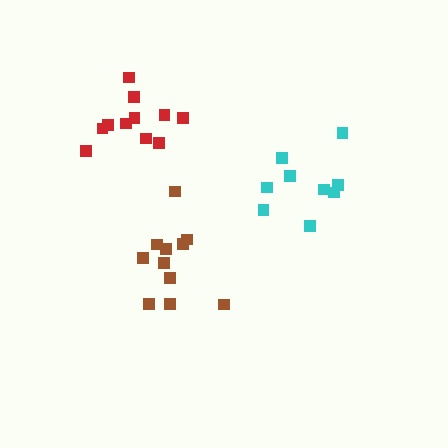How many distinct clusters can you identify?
There are 3 distinct clusters.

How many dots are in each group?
Group 1: 9 dots, Group 2: 11 dots, Group 3: 11 dots (31 total).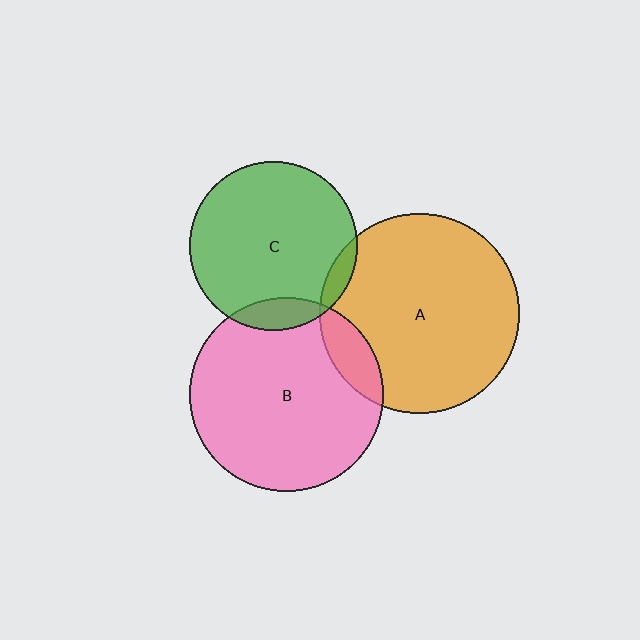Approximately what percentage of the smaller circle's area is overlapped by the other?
Approximately 10%.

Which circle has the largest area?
Circle A (orange).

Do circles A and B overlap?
Yes.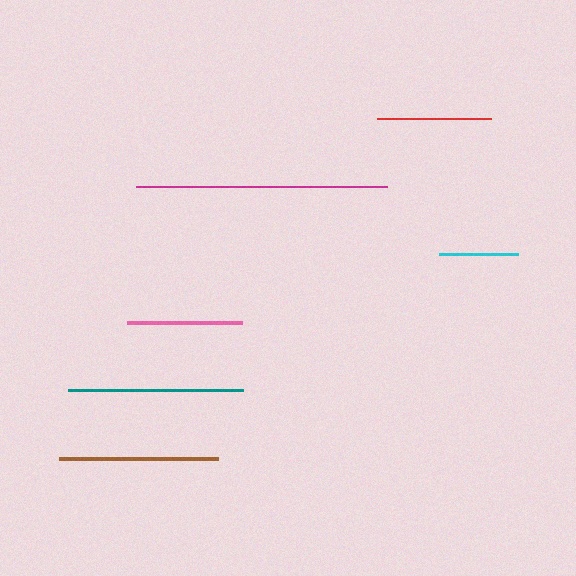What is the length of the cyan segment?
The cyan segment is approximately 79 pixels long.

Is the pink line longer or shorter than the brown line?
The brown line is longer than the pink line.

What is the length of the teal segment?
The teal segment is approximately 175 pixels long.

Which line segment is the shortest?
The cyan line is the shortest at approximately 79 pixels.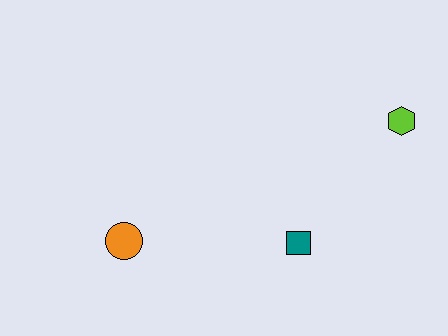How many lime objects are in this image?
There is 1 lime object.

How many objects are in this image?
There are 3 objects.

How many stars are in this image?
There are no stars.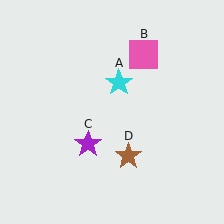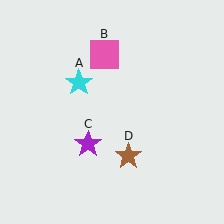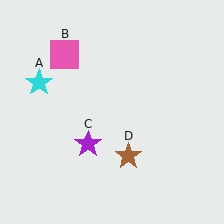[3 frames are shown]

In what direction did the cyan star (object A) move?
The cyan star (object A) moved left.